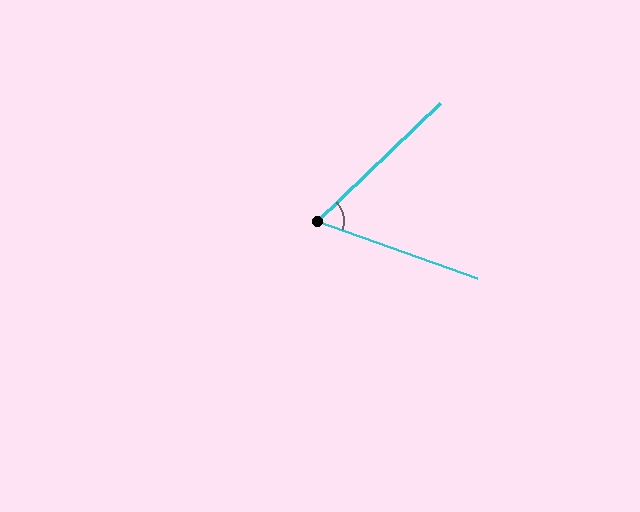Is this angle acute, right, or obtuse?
It is acute.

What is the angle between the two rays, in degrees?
Approximately 63 degrees.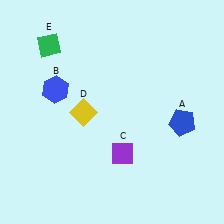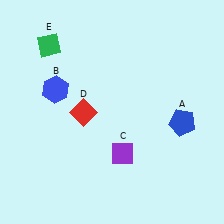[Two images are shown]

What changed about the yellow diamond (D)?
In Image 1, D is yellow. In Image 2, it changed to red.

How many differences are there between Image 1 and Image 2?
There is 1 difference between the two images.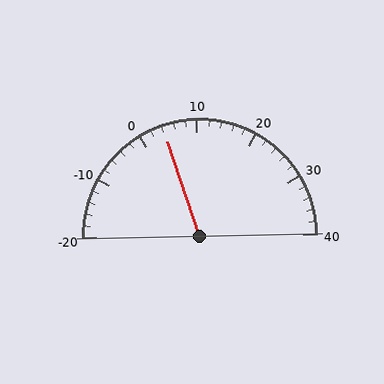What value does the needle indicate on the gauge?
The needle indicates approximately 4.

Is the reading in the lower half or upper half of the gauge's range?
The reading is in the lower half of the range (-20 to 40).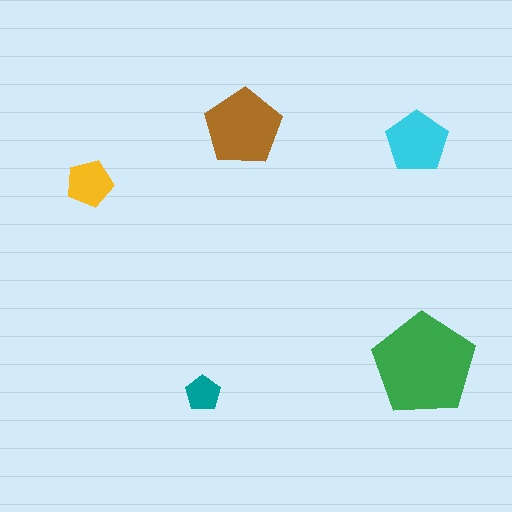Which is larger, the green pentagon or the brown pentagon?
The green one.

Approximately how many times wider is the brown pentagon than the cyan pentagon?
About 1.5 times wider.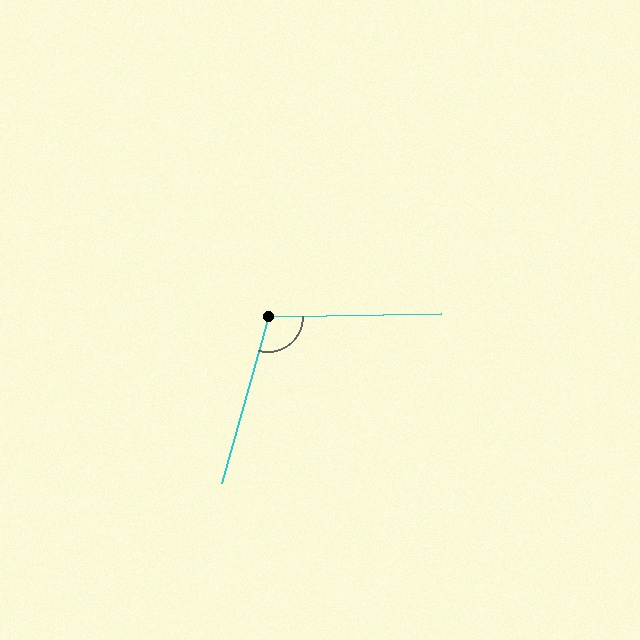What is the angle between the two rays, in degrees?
Approximately 107 degrees.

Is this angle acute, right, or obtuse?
It is obtuse.